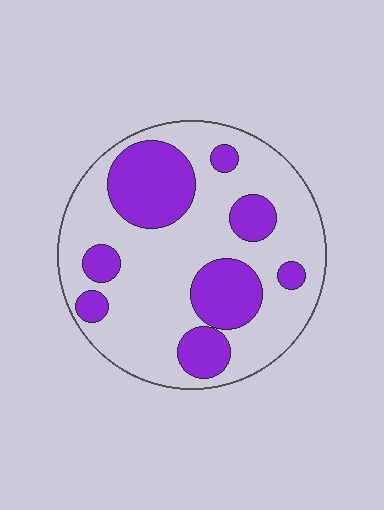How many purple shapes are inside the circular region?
8.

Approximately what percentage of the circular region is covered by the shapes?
Approximately 30%.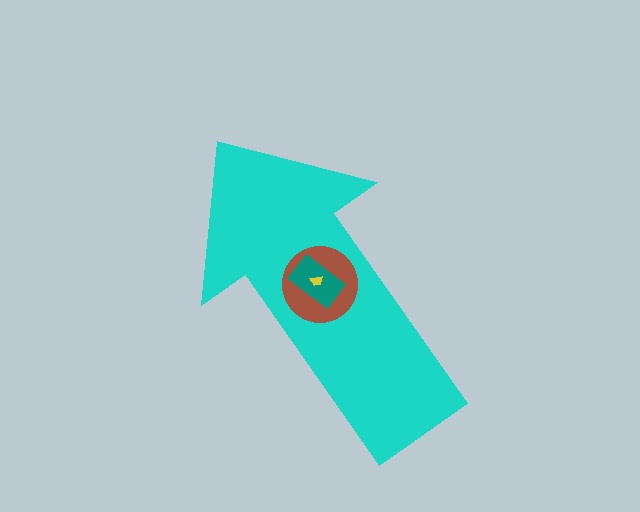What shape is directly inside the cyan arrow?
The brown circle.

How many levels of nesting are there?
4.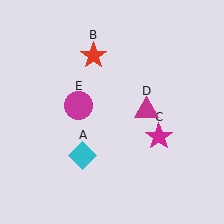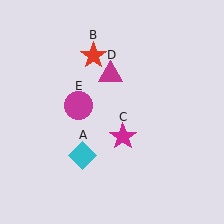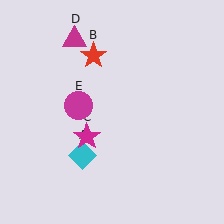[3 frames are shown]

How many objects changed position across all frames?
2 objects changed position: magenta star (object C), magenta triangle (object D).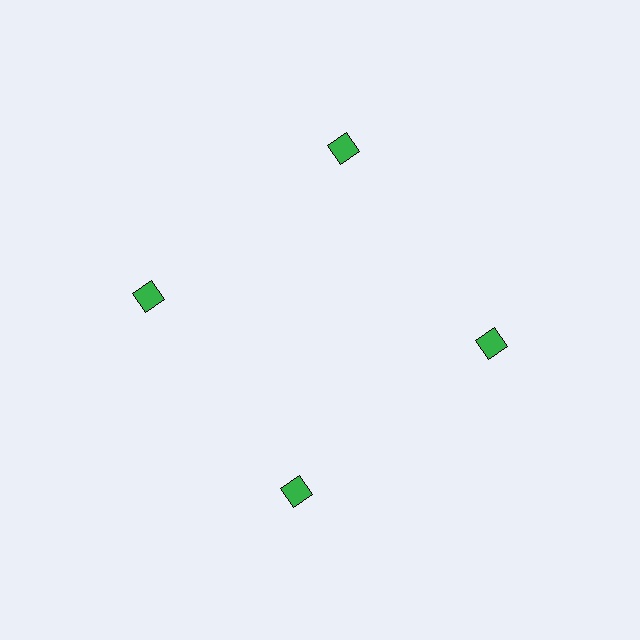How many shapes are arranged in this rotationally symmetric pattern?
There are 4 shapes, arranged in 4 groups of 1.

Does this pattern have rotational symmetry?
Yes, this pattern has 4-fold rotational symmetry. It looks the same after rotating 90 degrees around the center.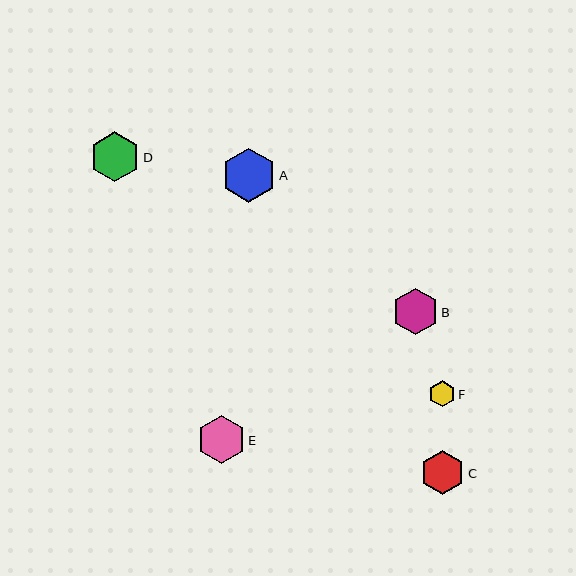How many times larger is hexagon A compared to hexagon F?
Hexagon A is approximately 2.1 times the size of hexagon F.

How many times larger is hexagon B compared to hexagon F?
Hexagon B is approximately 1.8 times the size of hexagon F.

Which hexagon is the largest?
Hexagon A is the largest with a size of approximately 55 pixels.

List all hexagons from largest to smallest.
From largest to smallest: A, D, E, B, C, F.